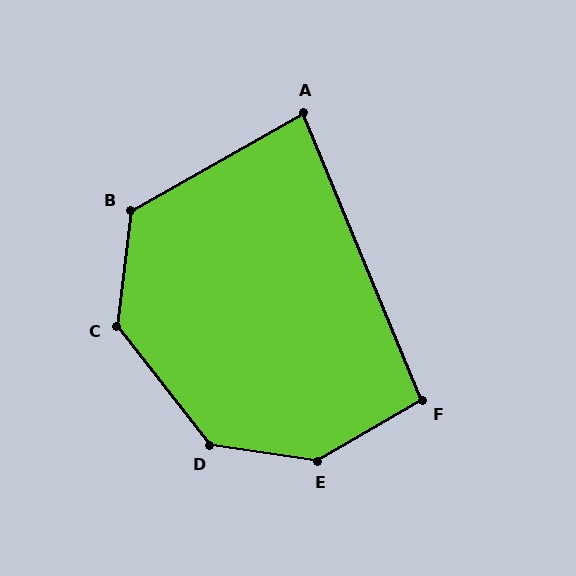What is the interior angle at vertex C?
Approximately 135 degrees (obtuse).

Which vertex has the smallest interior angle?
A, at approximately 83 degrees.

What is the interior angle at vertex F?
Approximately 97 degrees (obtuse).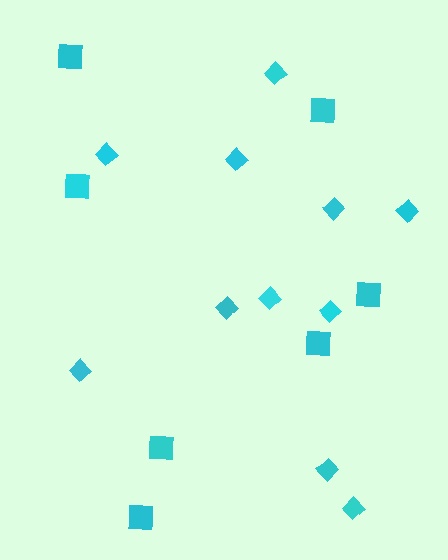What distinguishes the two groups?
There are 2 groups: one group of diamonds (11) and one group of squares (7).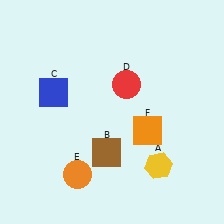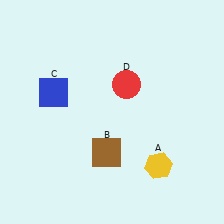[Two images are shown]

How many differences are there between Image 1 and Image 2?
There are 2 differences between the two images.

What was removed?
The orange circle (E), the orange square (F) were removed in Image 2.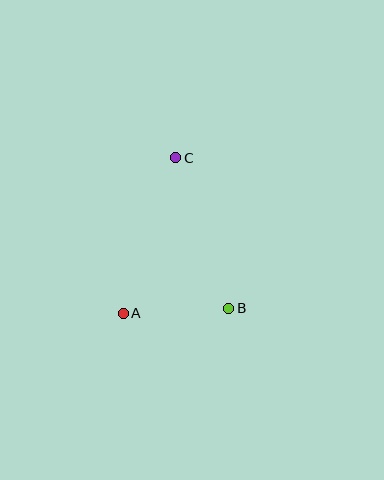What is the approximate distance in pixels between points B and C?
The distance between B and C is approximately 160 pixels.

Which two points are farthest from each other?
Points A and C are farthest from each other.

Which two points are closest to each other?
Points A and B are closest to each other.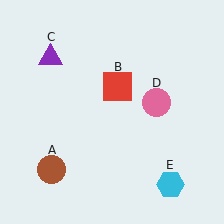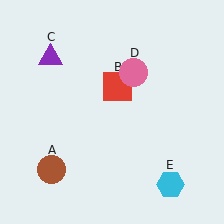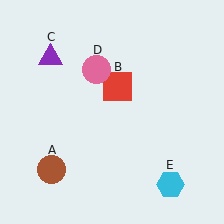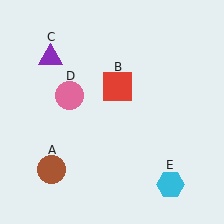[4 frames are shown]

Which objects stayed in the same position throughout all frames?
Brown circle (object A) and red square (object B) and purple triangle (object C) and cyan hexagon (object E) remained stationary.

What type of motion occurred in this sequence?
The pink circle (object D) rotated counterclockwise around the center of the scene.